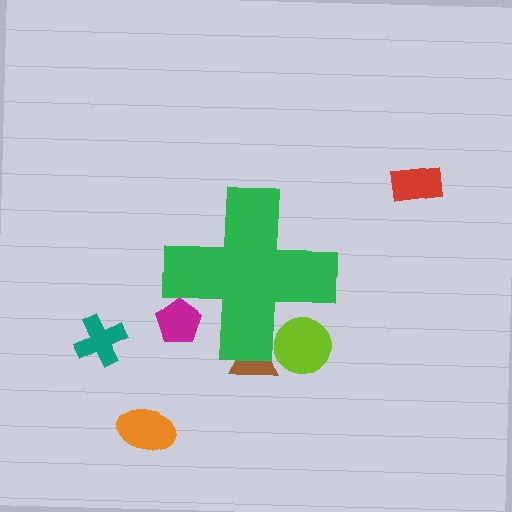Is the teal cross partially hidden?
No, the teal cross is fully visible.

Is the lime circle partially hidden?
Yes, the lime circle is partially hidden behind the green cross.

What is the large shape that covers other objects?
A green cross.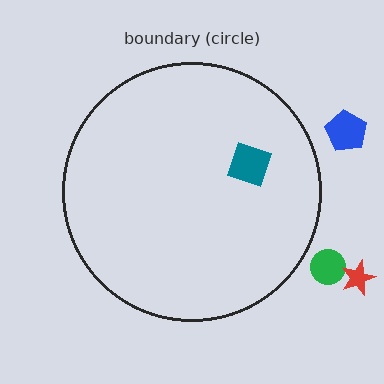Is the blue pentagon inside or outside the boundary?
Outside.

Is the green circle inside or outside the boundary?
Outside.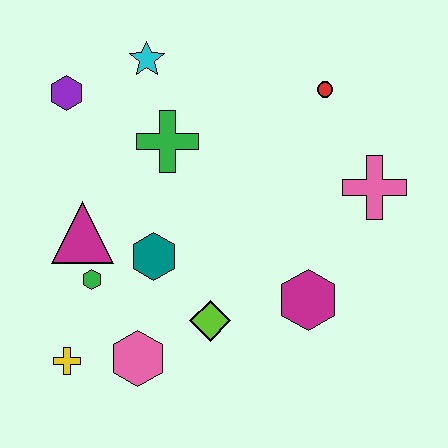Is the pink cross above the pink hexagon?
Yes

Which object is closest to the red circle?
The pink cross is closest to the red circle.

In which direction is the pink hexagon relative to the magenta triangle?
The pink hexagon is below the magenta triangle.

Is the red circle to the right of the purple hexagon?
Yes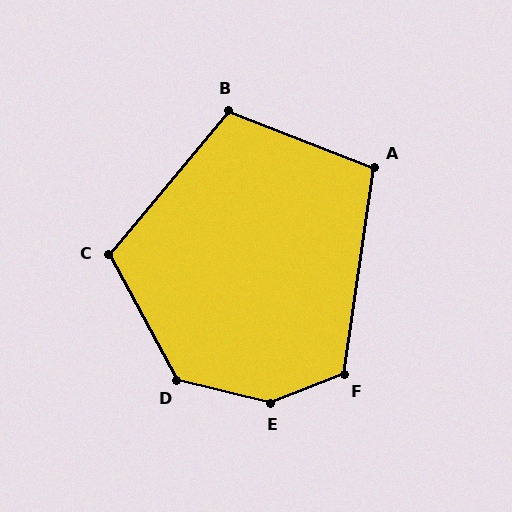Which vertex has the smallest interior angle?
A, at approximately 103 degrees.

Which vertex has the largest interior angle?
E, at approximately 145 degrees.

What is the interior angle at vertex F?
Approximately 119 degrees (obtuse).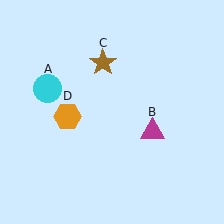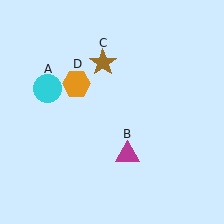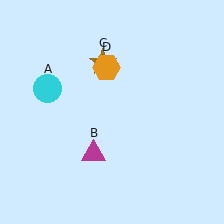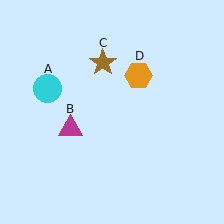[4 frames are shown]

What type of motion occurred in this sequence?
The magenta triangle (object B), orange hexagon (object D) rotated clockwise around the center of the scene.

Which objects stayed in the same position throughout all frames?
Cyan circle (object A) and brown star (object C) remained stationary.